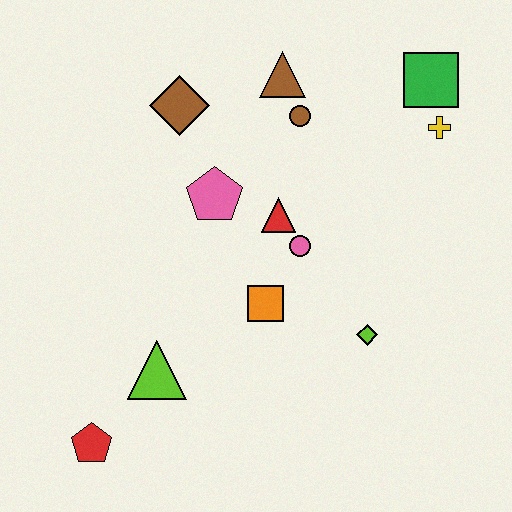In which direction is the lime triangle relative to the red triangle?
The lime triangle is below the red triangle.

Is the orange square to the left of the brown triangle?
Yes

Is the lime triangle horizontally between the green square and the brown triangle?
No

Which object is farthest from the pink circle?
The red pentagon is farthest from the pink circle.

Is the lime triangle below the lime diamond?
Yes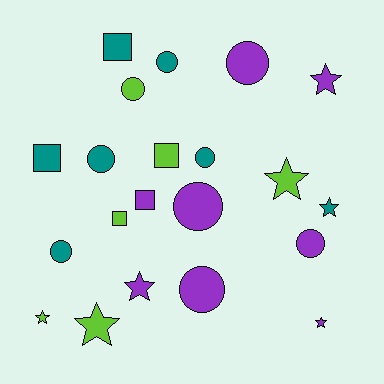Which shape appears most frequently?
Circle, with 9 objects.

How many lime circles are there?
There is 1 lime circle.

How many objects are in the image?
There are 21 objects.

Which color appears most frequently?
Purple, with 8 objects.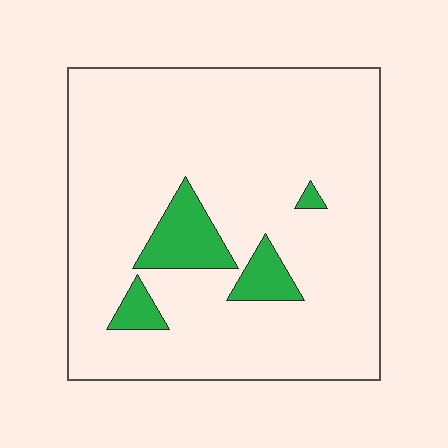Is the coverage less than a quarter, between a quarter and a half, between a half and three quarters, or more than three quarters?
Less than a quarter.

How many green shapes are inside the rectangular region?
4.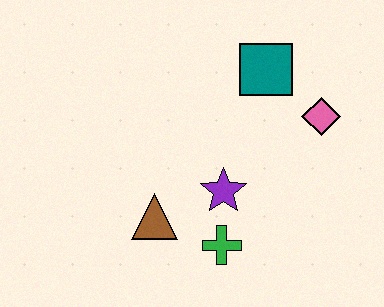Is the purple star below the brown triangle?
No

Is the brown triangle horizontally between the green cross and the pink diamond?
No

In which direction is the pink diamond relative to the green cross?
The pink diamond is above the green cross.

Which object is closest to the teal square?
The pink diamond is closest to the teal square.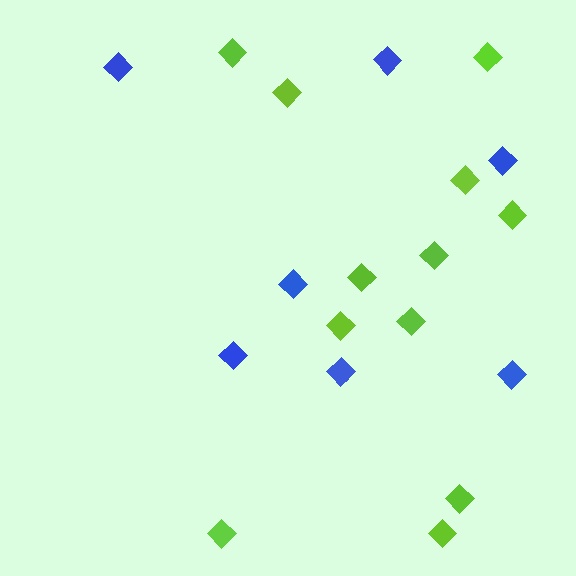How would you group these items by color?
There are 2 groups: one group of blue diamonds (7) and one group of lime diamonds (12).